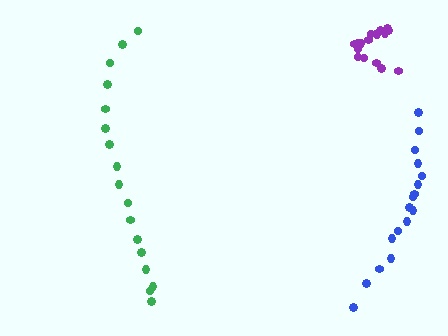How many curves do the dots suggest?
There are 3 distinct paths.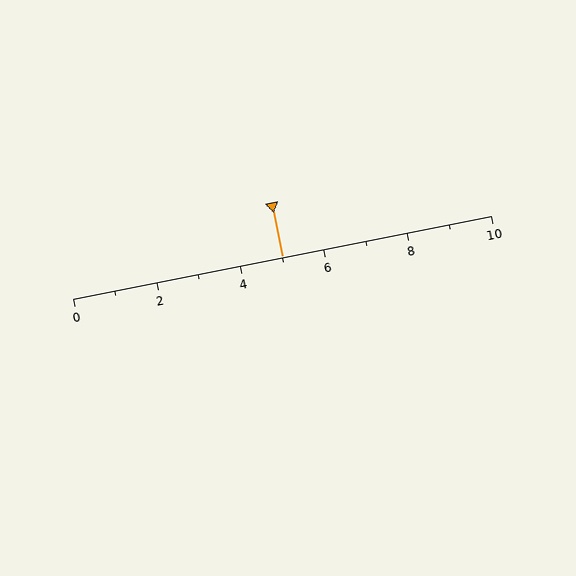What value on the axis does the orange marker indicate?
The marker indicates approximately 5.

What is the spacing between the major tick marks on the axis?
The major ticks are spaced 2 apart.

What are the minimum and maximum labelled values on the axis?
The axis runs from 0 to 10.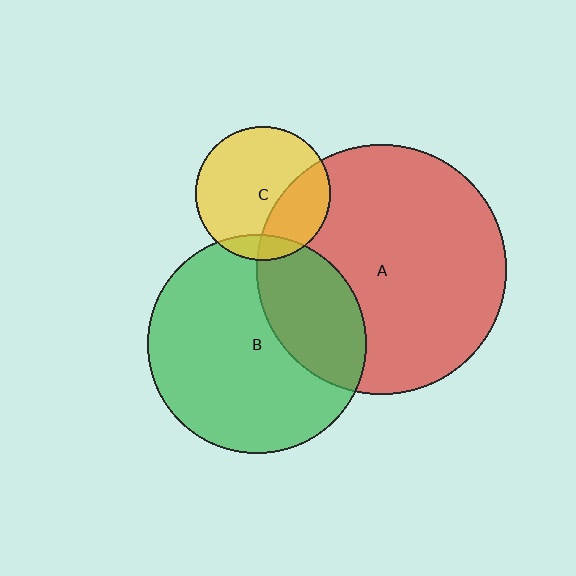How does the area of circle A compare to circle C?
Approximately 3.4 times.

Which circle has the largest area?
Circle A (red).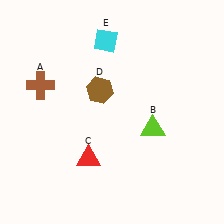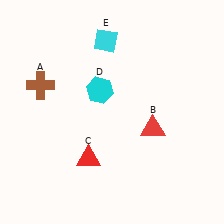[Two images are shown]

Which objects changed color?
B changed from lime to red. D changed from brown to cyan.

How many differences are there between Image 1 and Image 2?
There are 2 differences between the two images.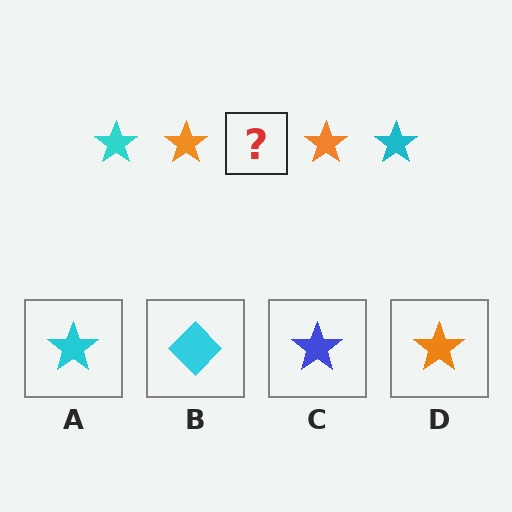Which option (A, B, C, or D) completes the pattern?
A.